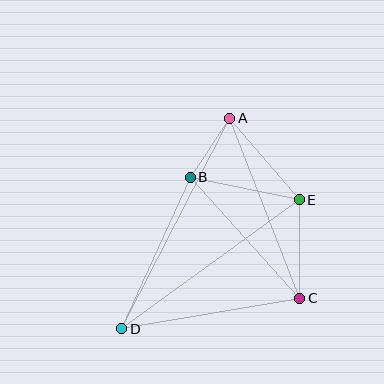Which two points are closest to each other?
Points A and B are closest to each other.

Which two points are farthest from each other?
Points A and D are farthest from each other.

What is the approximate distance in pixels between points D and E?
The distance between D and E is approximately 220 pixels.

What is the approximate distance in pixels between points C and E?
The distance between C and E is approximately 98 pixels.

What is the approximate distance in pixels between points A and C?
The distance between A and C is approximately 193 pixels.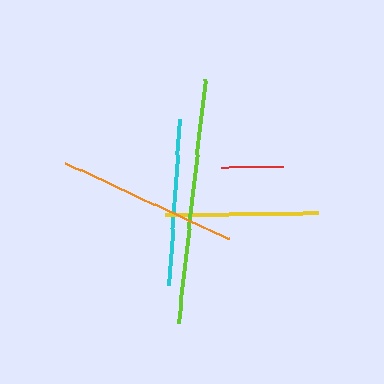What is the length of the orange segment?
The orange segment is approximately 181 pixels long.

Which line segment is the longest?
The lime line is the longest at approximately 246 pixels.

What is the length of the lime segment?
The lime segment is approximately 246 pixels long.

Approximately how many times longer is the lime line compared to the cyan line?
The lime line is approximately 1.5 times the length of the cyan line.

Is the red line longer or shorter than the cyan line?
The cyan line is longer than the red line.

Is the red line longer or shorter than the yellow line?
The yellow line is longer than the red line.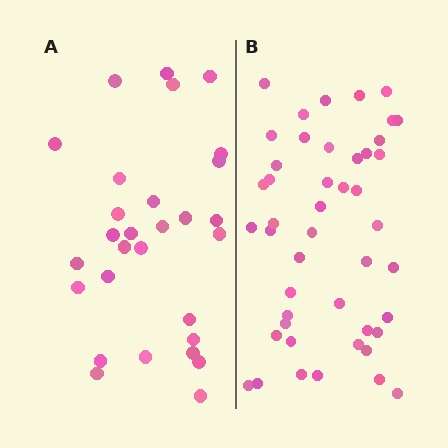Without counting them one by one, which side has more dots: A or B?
Region B (the right region) has more dots.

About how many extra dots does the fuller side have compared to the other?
Region B has approximately 15 more dots than region A.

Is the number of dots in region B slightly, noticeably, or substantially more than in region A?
Region B has substantially more. The ratio is roughly 1.6 to 1.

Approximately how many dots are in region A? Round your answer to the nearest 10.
About 30 dots. (The exact count is 29, which rounds to 30.)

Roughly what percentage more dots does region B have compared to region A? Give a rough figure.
About 60% more.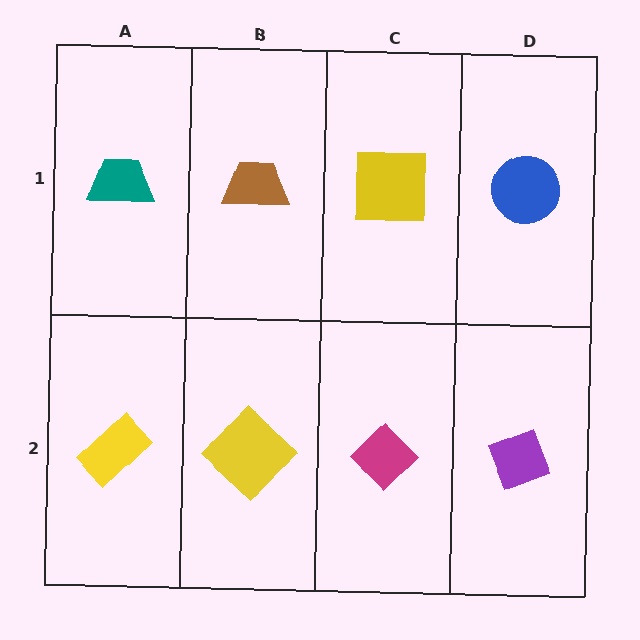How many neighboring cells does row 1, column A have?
2.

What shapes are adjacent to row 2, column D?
A blue circle (row 1, column D), a magenta diamond (row 2, column C).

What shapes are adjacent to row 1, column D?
A purple diamond (row 2, column D), a yellow square (row 1, column C).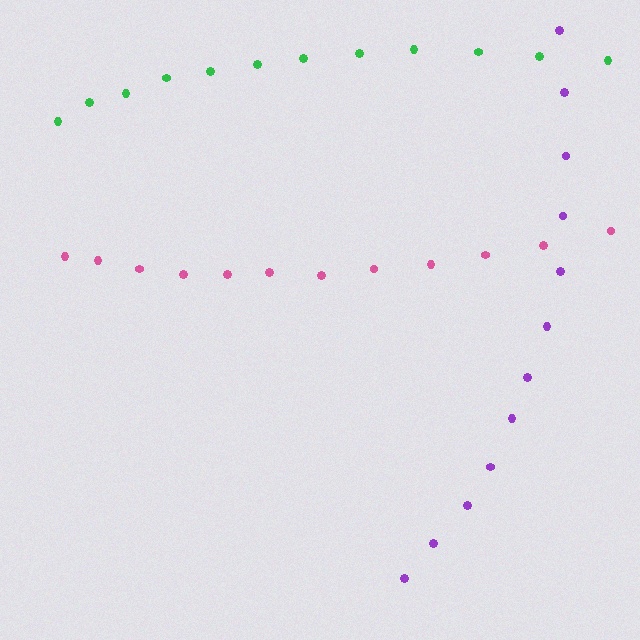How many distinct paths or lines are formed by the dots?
There are 3 distinct paths.